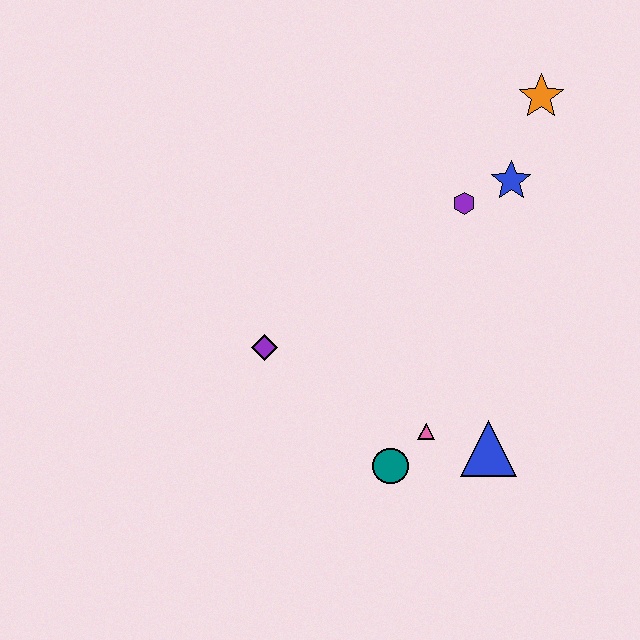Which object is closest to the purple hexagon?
The blue star is closest to the purple hexagon.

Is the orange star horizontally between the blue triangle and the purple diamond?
No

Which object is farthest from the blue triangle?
The orange star is farthest from the blue triangle.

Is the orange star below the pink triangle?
No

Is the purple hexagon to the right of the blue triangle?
No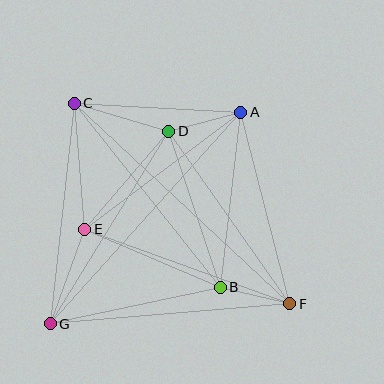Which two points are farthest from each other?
Points C and F are farthest from each other.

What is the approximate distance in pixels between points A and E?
The distance between A and E is approximately 195 pixels.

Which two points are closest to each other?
Points B and F are closest to each other.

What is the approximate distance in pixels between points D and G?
The distance between D and G is approximately 226 pixels.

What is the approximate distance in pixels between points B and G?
The distance between B and G is approximately 174 pixels.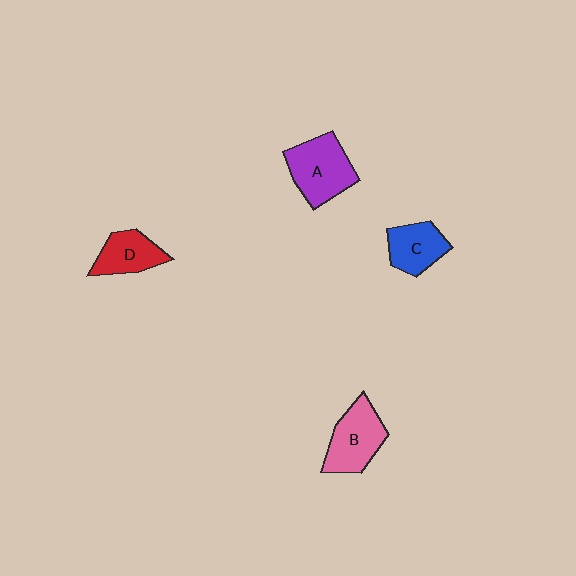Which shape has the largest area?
Shape A (purple).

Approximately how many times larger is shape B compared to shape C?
Approximately 1.3 times.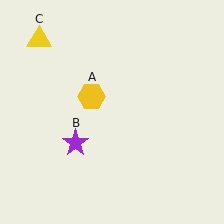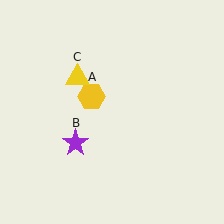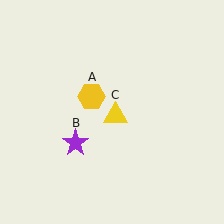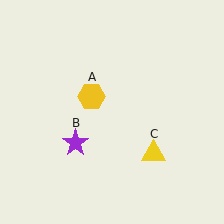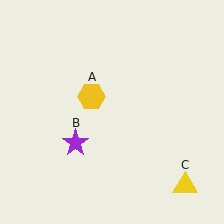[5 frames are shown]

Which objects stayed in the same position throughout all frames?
Yellow hexagon (object A) and purple star (object B) remained stationary.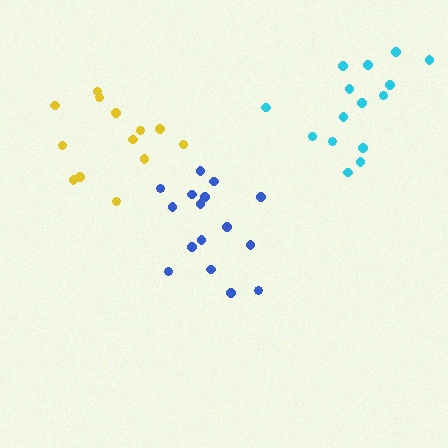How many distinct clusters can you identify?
There are 3 distinct clusters.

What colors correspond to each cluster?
The clusters are colored: blue, yellow, cyan.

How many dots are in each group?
Group 1: 16 dots, Group 2: 13 dots, Group 3: 15 dots (44 total).